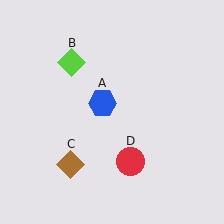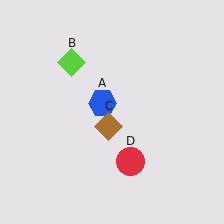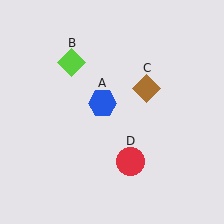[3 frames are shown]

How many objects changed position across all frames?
1 object changed position: brown diamond (object C).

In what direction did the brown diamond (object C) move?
The brown diamond (object C) moved up and to the right.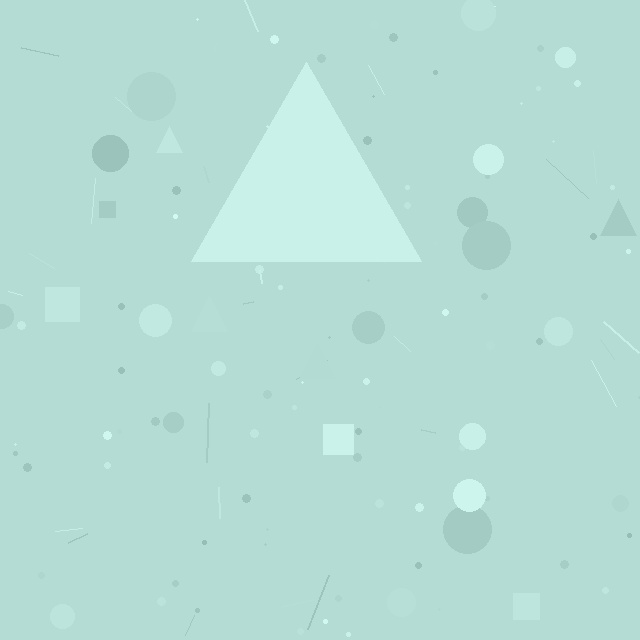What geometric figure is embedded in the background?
A triangle is embedded in the background.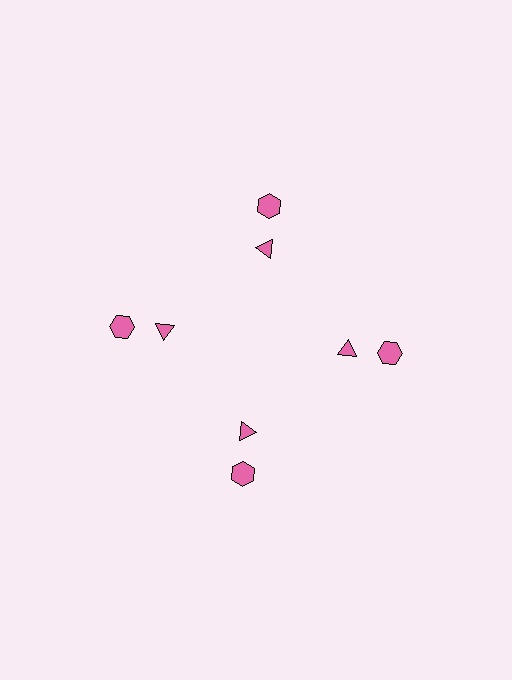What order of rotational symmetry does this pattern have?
This pattern has 4-fold rotational symmetry.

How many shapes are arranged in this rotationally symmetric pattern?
There are 8 shapes, arranged in 4 groups of 2.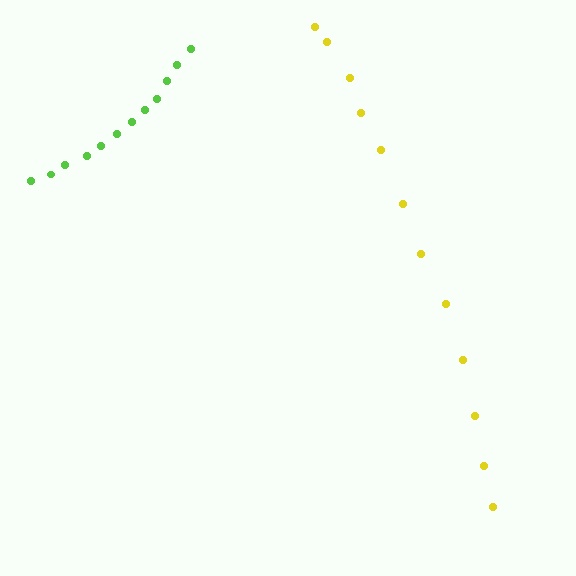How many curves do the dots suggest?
There are 2 distinct paths.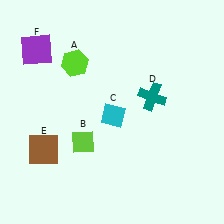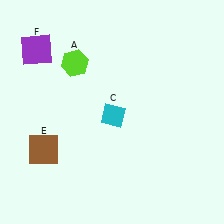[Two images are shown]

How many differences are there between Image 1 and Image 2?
There are 2 differences between the two images.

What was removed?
The lime diamond (B), the teal cross (D) were removed in Image 2.